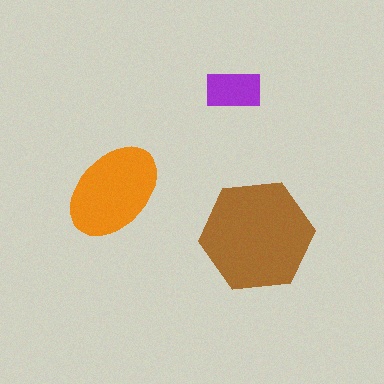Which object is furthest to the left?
The orange ellipse is leftmost.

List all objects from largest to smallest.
The brown hexagon, the orange ellipse, the purple rectangle.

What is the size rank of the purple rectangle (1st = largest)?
3rd.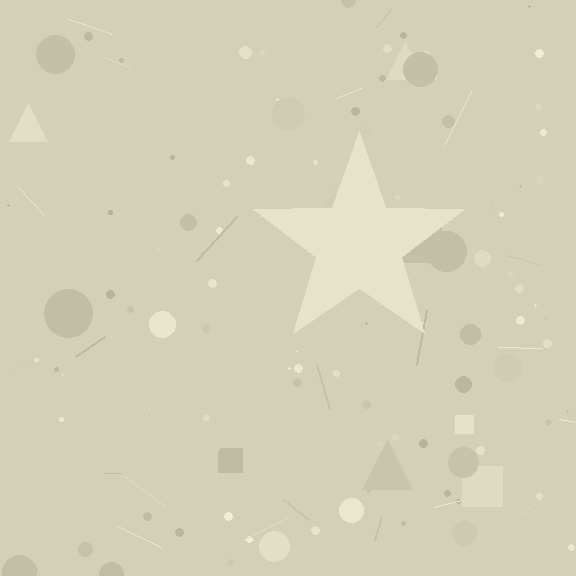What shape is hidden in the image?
A star is hidden in the image.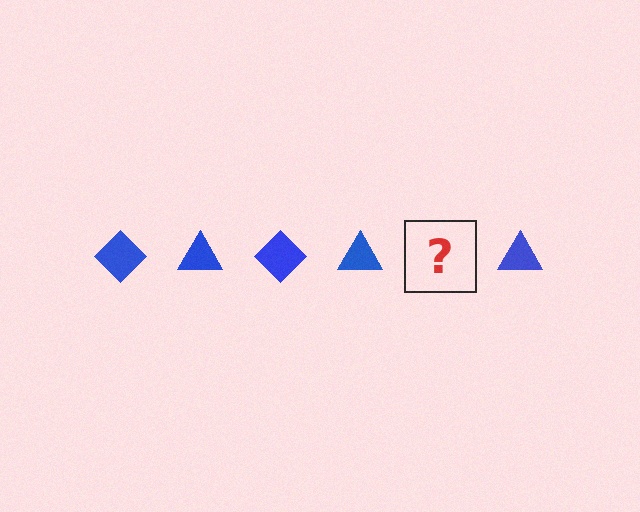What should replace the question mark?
The question mark should be replaced with a blue diamond.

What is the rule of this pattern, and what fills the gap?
The rule is that the pattern cycles through diamond, triangle shapes in blue. The gap should be filled with a blue diamond.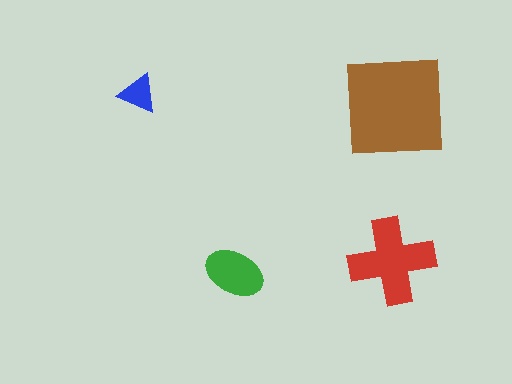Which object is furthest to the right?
The brown square is rightmost.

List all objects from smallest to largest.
The blue triangle, the green ellipse, the red cross, the brown square.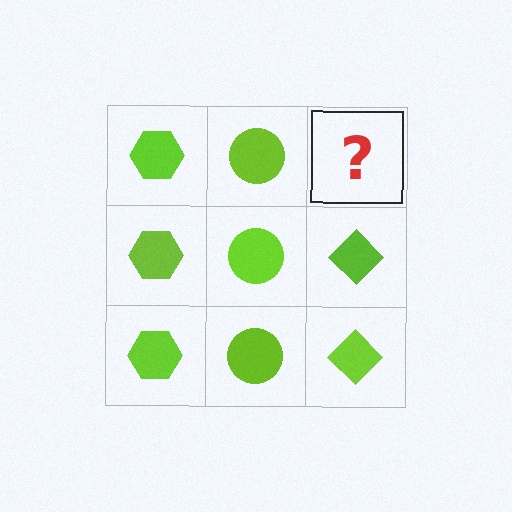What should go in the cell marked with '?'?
The missing cell should contain a lime diamond.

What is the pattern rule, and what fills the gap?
The rule is that each column has a consistent shape. The gap should be filled with a lime diamond.